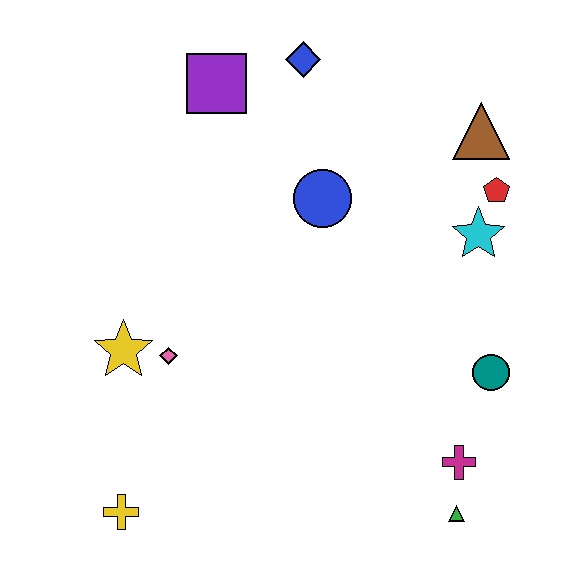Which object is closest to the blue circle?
The blue diamond is closest to the blue circle.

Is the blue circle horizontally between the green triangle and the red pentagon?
No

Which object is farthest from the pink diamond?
The brown triangle is farthest from the pink diamond.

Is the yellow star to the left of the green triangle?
Yes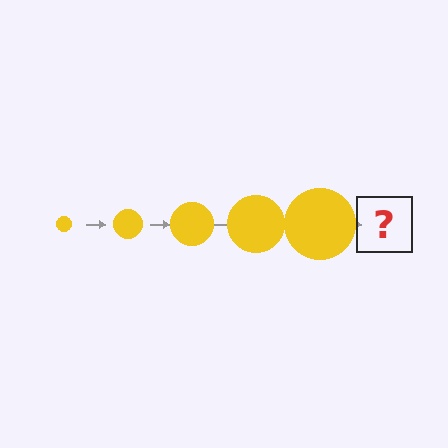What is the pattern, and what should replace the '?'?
The pattern is that the circle gets progressively larger each step. The '?' should be a yellow circle, larger than the previous one.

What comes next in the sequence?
The next element should be a yellow circle, larger than the previous one.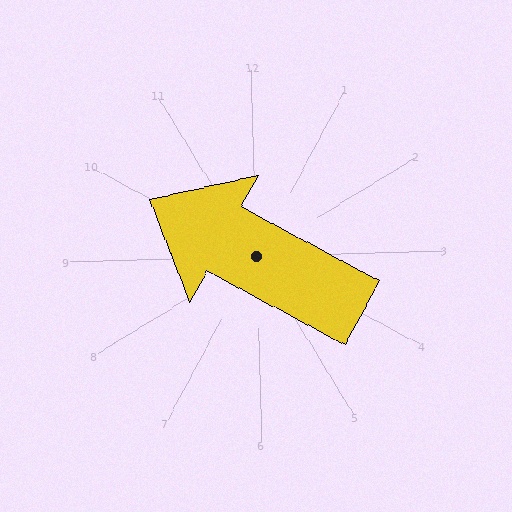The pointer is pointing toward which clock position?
Roughly 10 o'clock.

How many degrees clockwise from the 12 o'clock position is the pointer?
Approximately 300 degrees.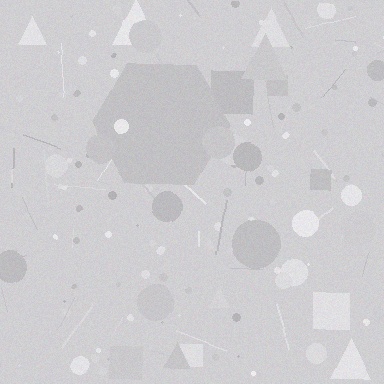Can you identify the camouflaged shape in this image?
The camouflaged shape is a hexagon.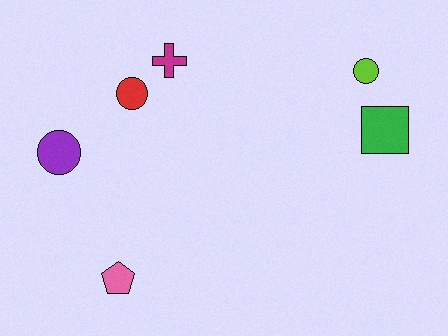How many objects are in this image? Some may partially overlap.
There are 6 objects.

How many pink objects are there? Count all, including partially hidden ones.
There is 1 pink object.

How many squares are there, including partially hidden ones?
There is 1 square.